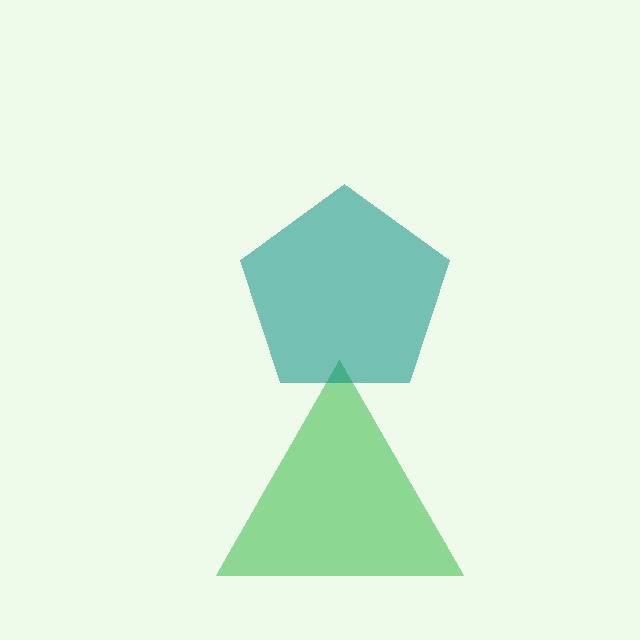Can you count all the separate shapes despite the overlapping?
Yes, there are 2 separate shapes.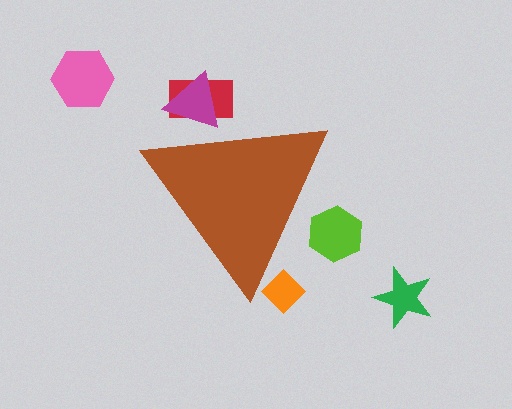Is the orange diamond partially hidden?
Yes, the orange diamond is partially hidden behind the brown triangle.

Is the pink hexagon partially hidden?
No, the pink hexagon is fully visible.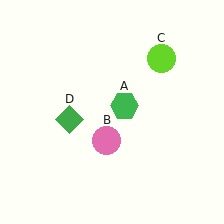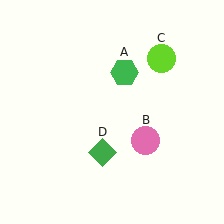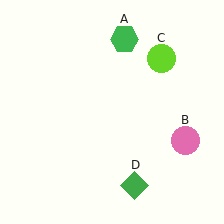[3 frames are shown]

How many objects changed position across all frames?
3 objects changed position: green hexagon (object A), pink circle (object B), green diamond (object D).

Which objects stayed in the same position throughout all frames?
Lime circle (object C) remained stationary.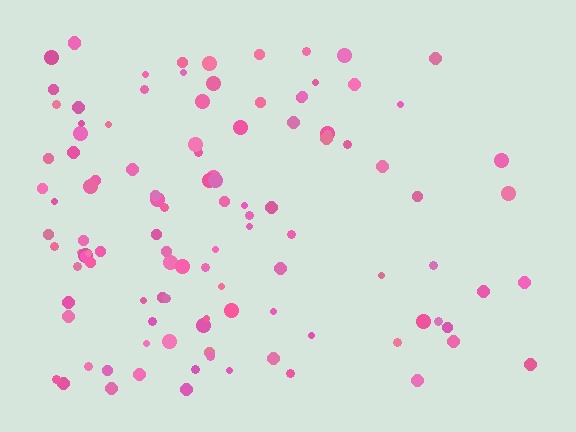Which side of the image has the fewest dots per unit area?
The right.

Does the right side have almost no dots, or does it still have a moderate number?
Still a moderate number, just noticeably fewer than the left.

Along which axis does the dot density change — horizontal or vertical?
Horizontal.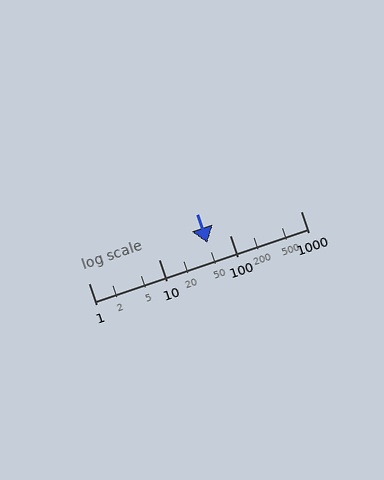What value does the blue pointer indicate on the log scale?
The pointer indicates approximately 48.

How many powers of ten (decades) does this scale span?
The scale spans 3 decades, from 1 to 1000.